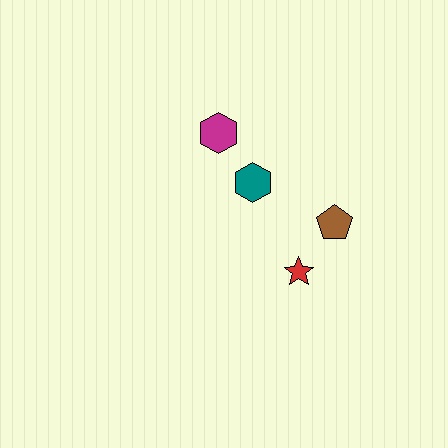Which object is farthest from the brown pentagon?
The magenta hexagon is farthest from the brown pentagon.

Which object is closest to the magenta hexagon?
The teal hexagon is closest to the magenta hexagon.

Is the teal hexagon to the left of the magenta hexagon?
No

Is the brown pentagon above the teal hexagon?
No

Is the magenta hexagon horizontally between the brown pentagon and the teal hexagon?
No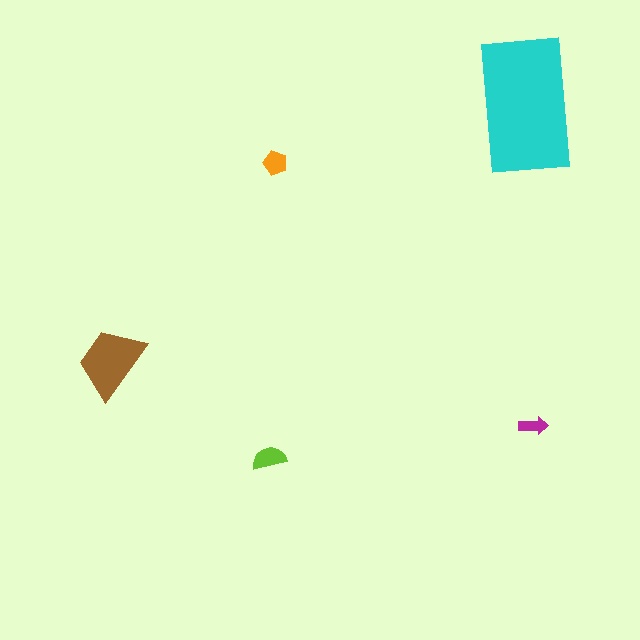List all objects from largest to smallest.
The cyan rectangle, the brown trapezoid, the lime semicircle, the orange pentagon, the magenta arrow.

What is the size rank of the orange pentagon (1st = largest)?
4th.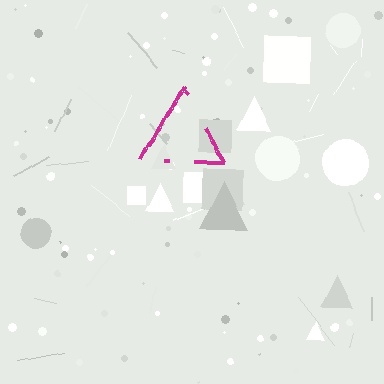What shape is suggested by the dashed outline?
The dashed outline suggests a triangle.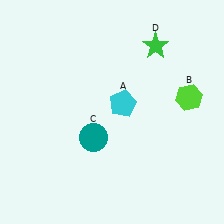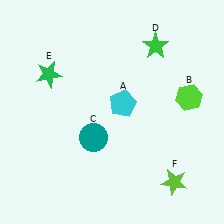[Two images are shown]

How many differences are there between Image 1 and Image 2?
There are 2 differences between the two images.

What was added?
A green star (E), a lime star (F) were added in Image 2.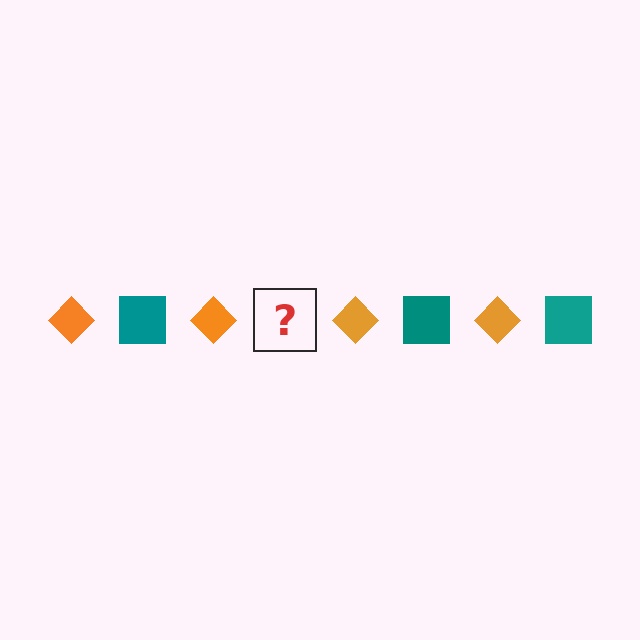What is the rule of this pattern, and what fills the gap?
The rule is that the pattern alternates between orange diamond and teal square. The gap should be filled with a teal square.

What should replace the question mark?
The question mark should be replaced with a teal square.